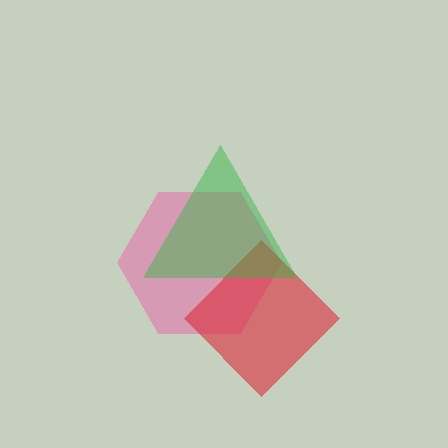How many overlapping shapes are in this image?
There are 3 overlapping shapes in the image.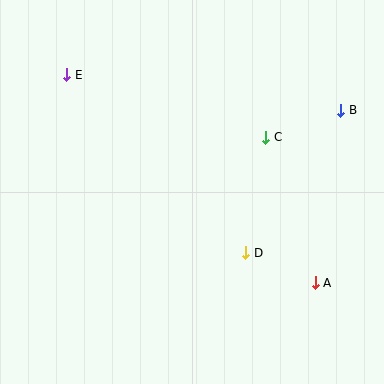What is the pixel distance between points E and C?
The distance between E and C is 208 pixels.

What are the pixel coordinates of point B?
Point B is at (341, 110).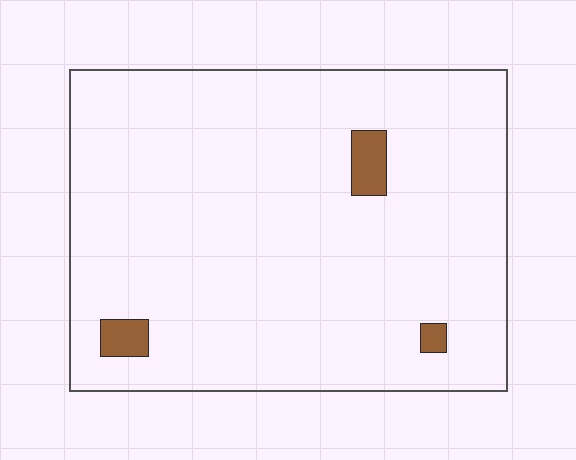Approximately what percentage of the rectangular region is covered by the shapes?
Approximately 5%.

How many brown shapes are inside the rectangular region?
3.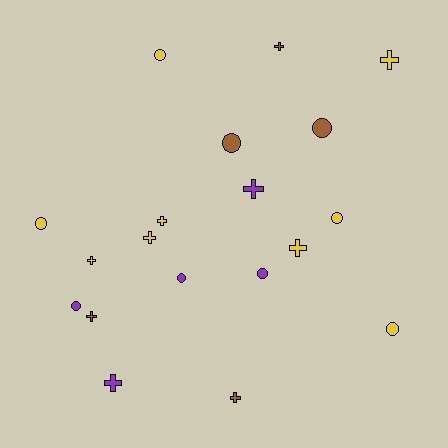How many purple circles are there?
There are 3 purple circles.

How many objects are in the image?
There are 19 objects.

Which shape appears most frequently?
Cross, with 10 objects.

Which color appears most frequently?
Yellow, with 9 objects.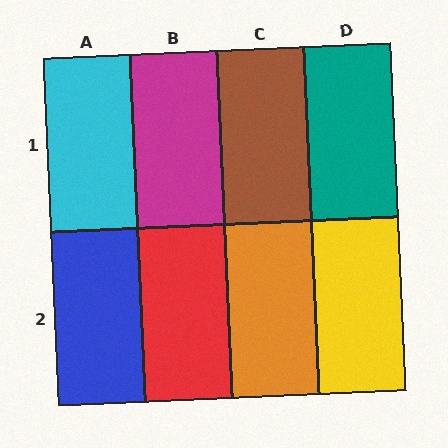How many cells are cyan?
1 cell is cyan.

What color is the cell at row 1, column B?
Magenta.